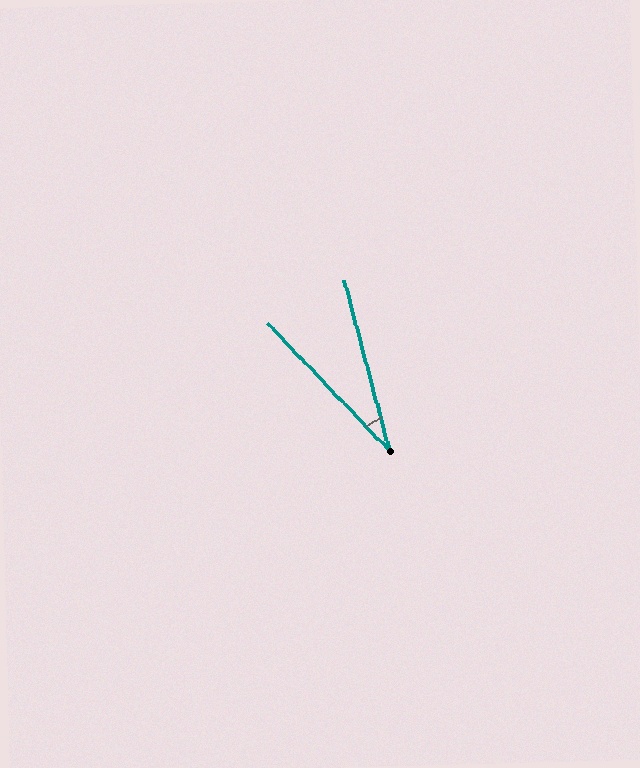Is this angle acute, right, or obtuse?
It is acute.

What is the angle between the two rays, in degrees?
Approximately 29 degrees.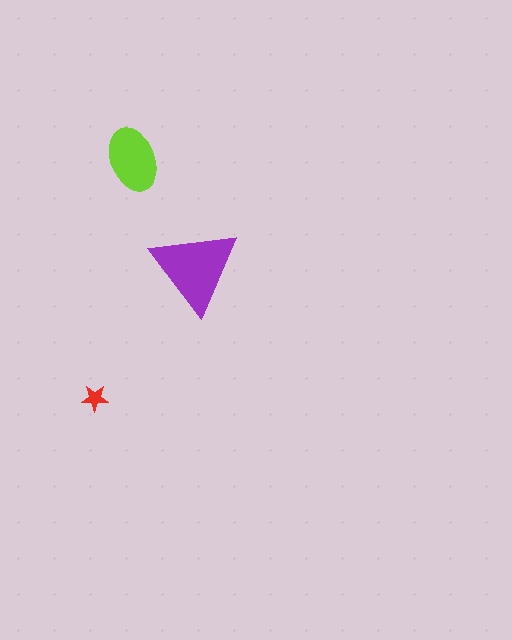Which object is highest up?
The lime ellipse is topmost.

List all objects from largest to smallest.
The purple triangle, the lime ellipse, the red star.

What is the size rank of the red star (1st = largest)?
3rd.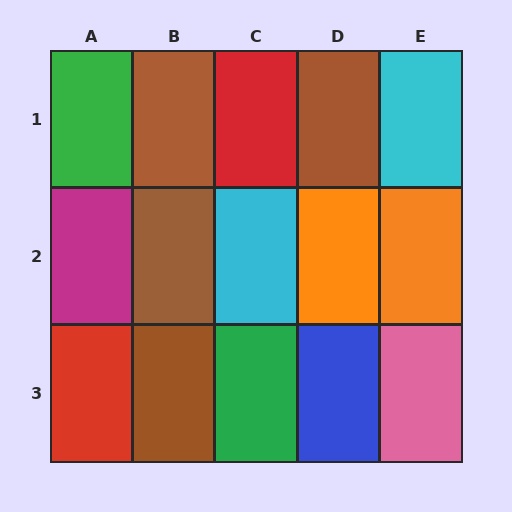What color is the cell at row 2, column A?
Magenta.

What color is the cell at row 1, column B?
Brown.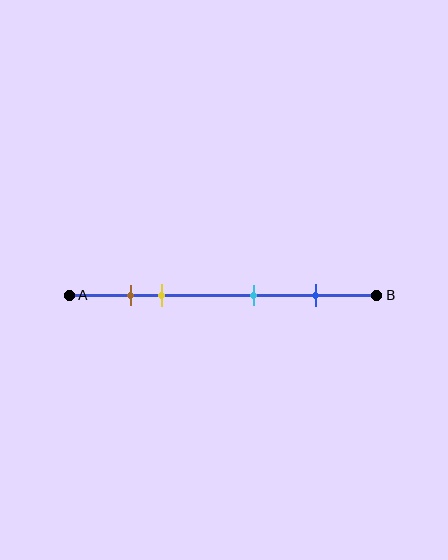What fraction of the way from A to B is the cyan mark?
The cyan mark is approximately 60% (0.6) of the way from A to B.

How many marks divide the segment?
There are 4 marks dividing the segment.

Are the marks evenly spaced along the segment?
No, the marks are not evenly spaced.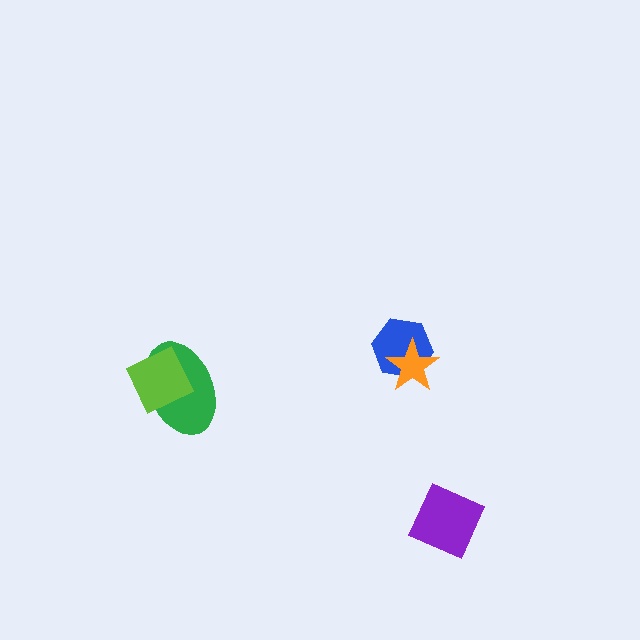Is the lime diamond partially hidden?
No, no other shape covers it.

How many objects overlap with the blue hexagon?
1 object overlaps with the blue hexagon.